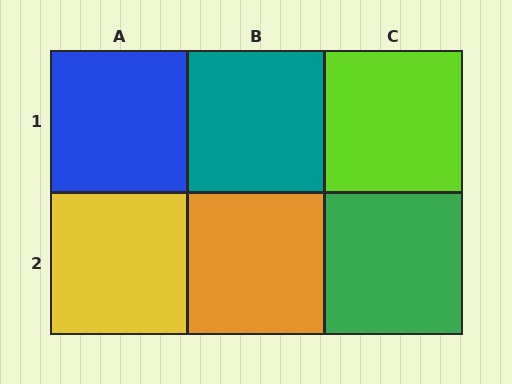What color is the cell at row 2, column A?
Yellow.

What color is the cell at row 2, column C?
Green.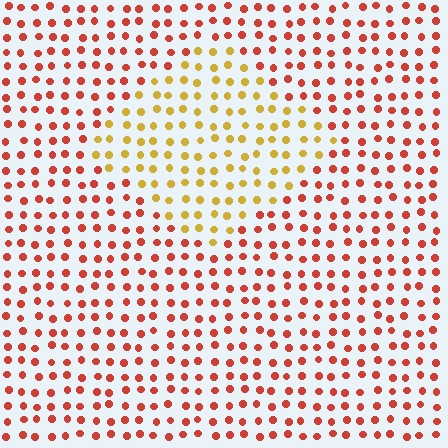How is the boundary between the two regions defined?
The boundary is defined purely by a slight shift in hue (about 44 degrees). Spacing, size, and orientation are identical on both sides.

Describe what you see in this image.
The image is filled with small red elements in a uniform arrangement. A diamond-shaped region is visible where the elements are tinted to a slightly different hue, forming a subtle color boundary.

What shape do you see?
I see a diamond.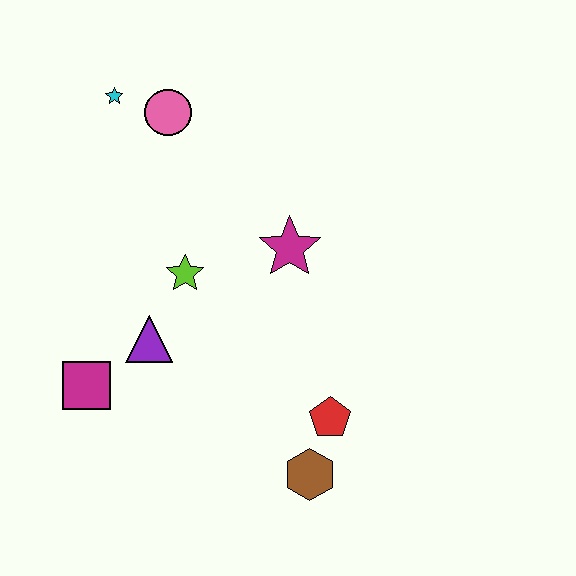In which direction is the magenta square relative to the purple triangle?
The magenta square is to the left of the purple triangle.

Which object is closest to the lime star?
The purple triangle is closest to the lime star.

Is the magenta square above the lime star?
No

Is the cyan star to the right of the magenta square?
Yes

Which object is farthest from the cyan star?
The brown hexagon is farthest from the cyan star.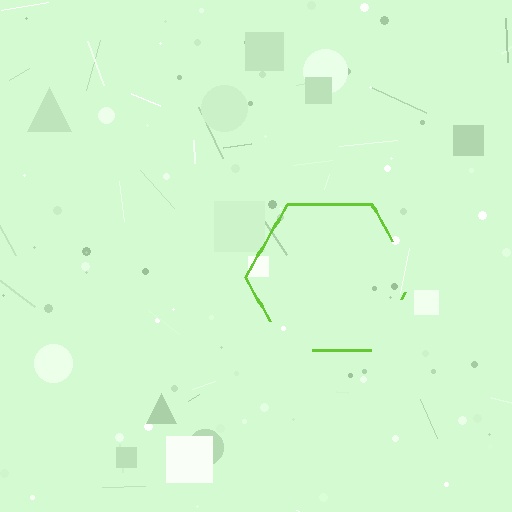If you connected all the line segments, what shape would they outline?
They would outline a hexagon.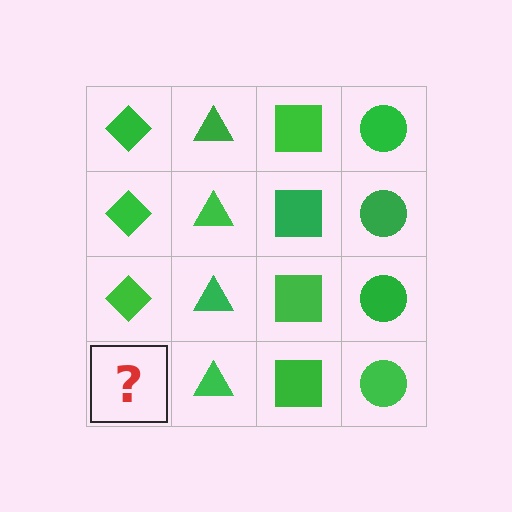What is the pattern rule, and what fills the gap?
The rule is that each column has a consistent shape. The gap should be filled with a green diamond.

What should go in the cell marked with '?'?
The missing cell should contain a green diamond.